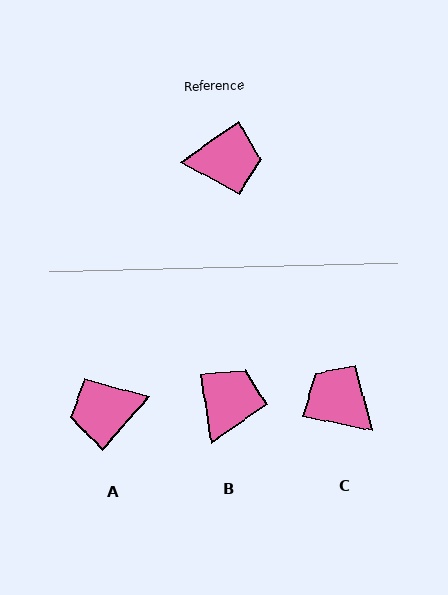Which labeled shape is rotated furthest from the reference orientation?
A, about 167 degrees away.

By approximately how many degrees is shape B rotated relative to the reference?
Approximately 63 degrees counter-clockwise.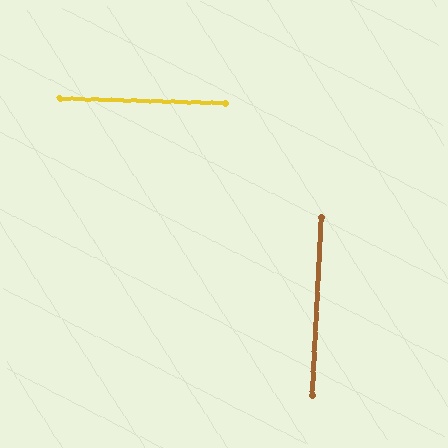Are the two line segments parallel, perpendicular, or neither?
Perpendicular — they meet at approximately 88°.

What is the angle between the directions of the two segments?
Approximately 88 degrees.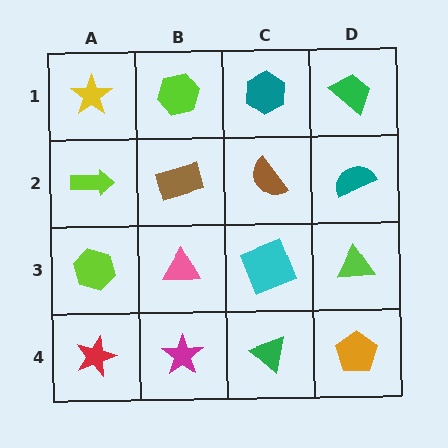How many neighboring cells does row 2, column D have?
3.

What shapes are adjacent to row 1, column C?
A brown semicircle (row 2, column C), a lime hexagon (row 1, column B), a green trapezoid (row 1, column D).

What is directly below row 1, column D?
A teal semicircle.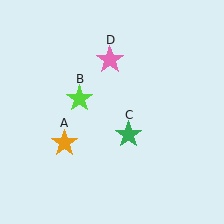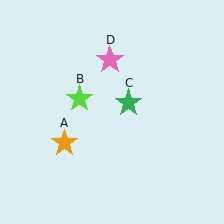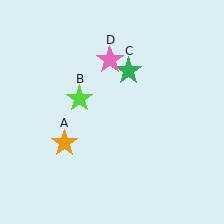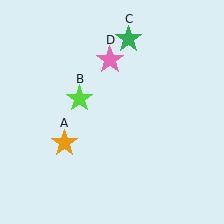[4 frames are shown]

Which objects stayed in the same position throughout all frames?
Orange star (object A) and lime star (object B) and pink star (object D) remained stationary.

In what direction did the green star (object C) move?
The green star (object C) moved up.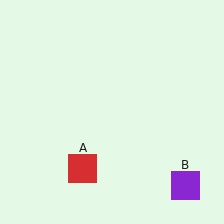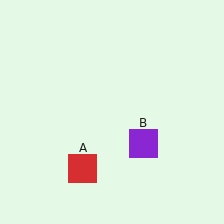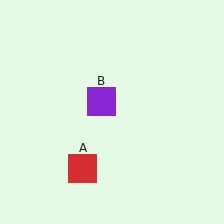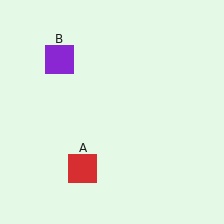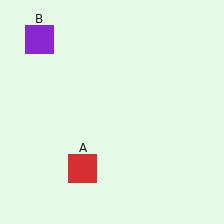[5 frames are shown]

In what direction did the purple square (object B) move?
The purple square (object B) moved up and to the left.